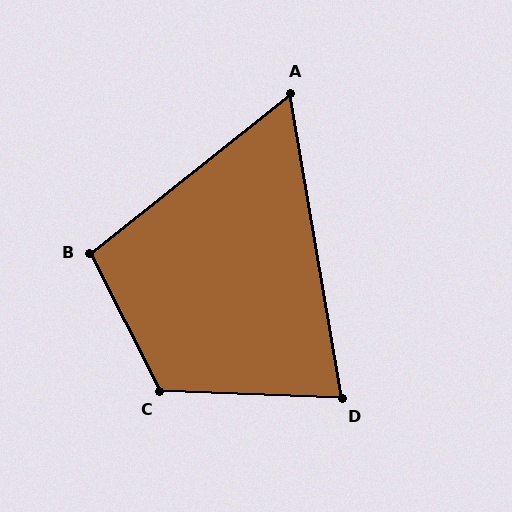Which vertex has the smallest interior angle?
A, at approximately 61 degrees.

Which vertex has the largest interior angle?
C, at approximately 119 degrees.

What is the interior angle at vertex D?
Approximately 78 degrees (acute).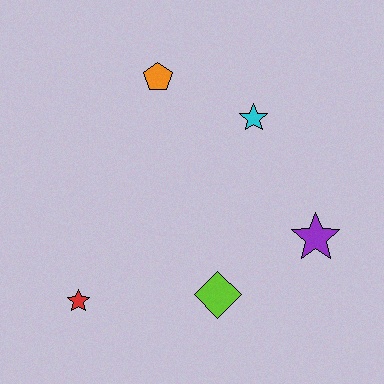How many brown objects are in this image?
There are no brown objects.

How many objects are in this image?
There are 5 objects.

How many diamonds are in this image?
There is 1 diamond.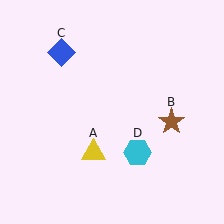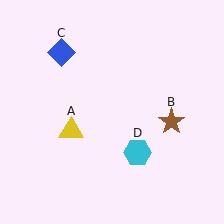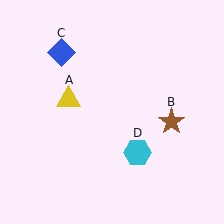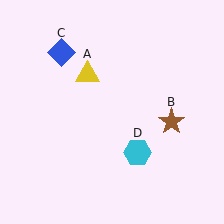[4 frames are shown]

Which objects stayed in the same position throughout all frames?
Brown star (object B) and blue diamond (object C) and cyan hexagon (object D) remained stationary.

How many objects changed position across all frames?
1 object changed position: yellow triangle (object A).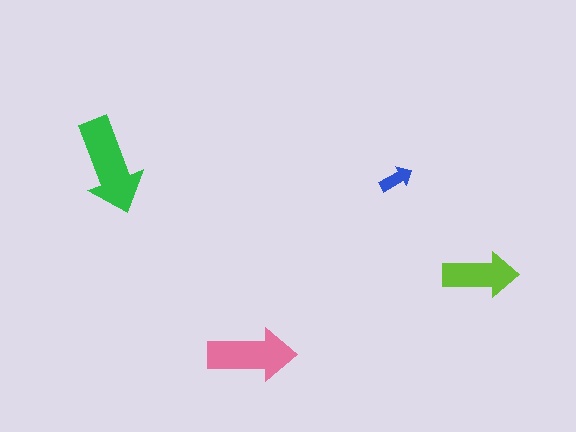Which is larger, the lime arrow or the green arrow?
The green one.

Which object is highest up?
The green arrow is topmost.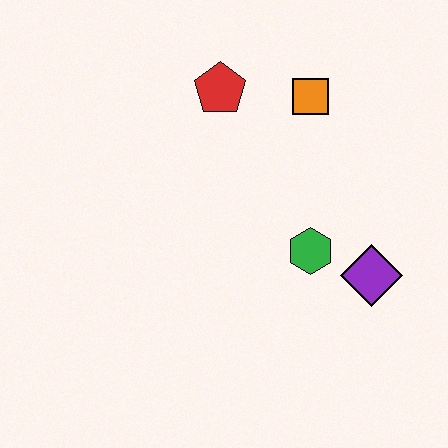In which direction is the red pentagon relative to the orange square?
The red pentagon is to the left of the orange square.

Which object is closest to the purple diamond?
The green hexagon is closest to the purple diamond.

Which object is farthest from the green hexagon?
The red pentagon is farthest from the green hexagon.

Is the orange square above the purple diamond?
Yes